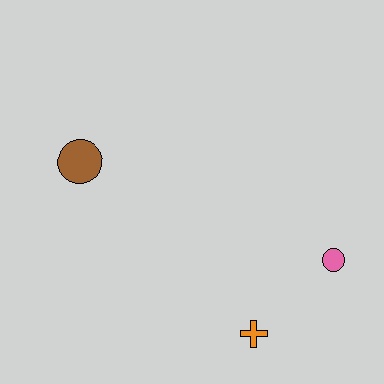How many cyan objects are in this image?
There are no cyan objects.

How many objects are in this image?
There are 3 objects.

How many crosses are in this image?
There is 1 cross.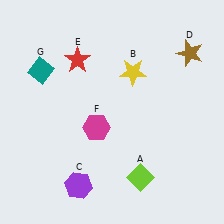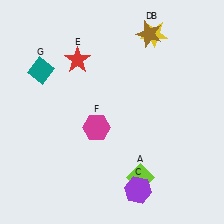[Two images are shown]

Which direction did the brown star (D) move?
The brown star (D) moved left.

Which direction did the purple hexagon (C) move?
The purple hexagon (C) moved right.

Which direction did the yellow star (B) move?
The yellow star (B) moved up.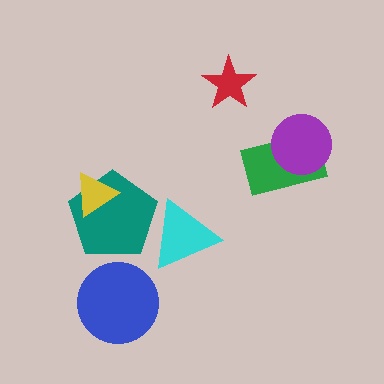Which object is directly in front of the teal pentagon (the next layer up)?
The cyan triangle is directly in front of the teal pentagon.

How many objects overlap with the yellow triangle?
1 object overlaps with the yellow triangle.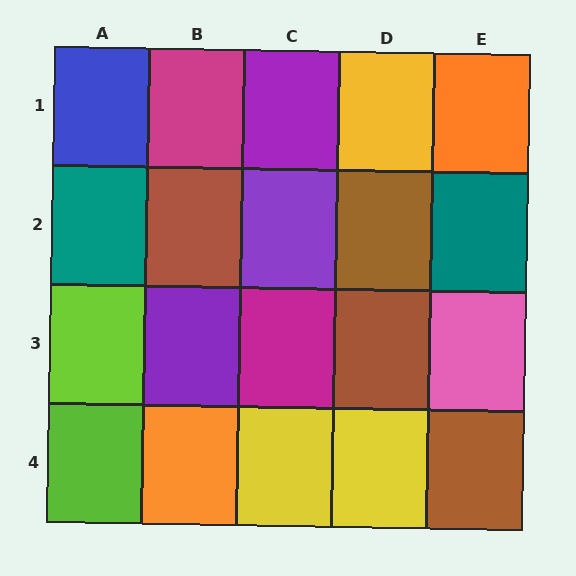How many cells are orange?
2 cells are orange.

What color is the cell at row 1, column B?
Magenta.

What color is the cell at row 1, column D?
Yellow.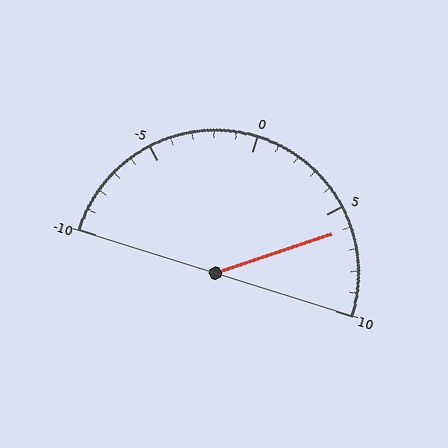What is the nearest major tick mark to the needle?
The nearest major tick mark is 5.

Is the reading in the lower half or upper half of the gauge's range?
The reading is in the upper half of the range (-10 to 10).